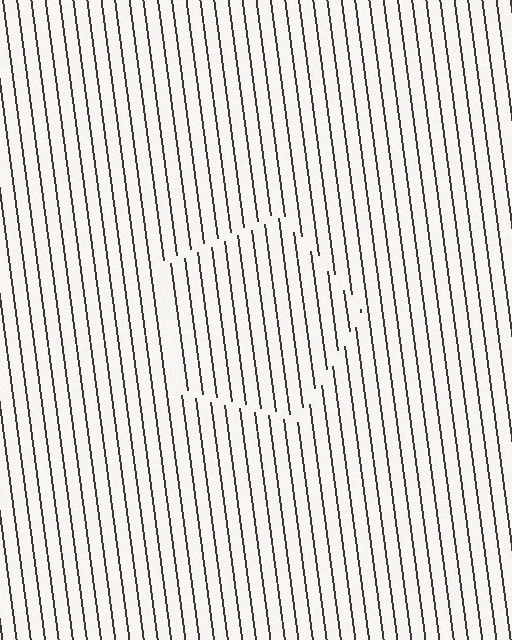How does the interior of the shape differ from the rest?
The interior of the shape contains the same grating, shifted by half a period — the contour is defined by the phase discontinuity where line-ends from the inner and outer gratings abut.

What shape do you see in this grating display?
An illusory pentagon. The interior of the shape contains the same grating, shifted by half a period — the contour is defined by the phase discontinuity where line-ends from the inner and outer gratings abut.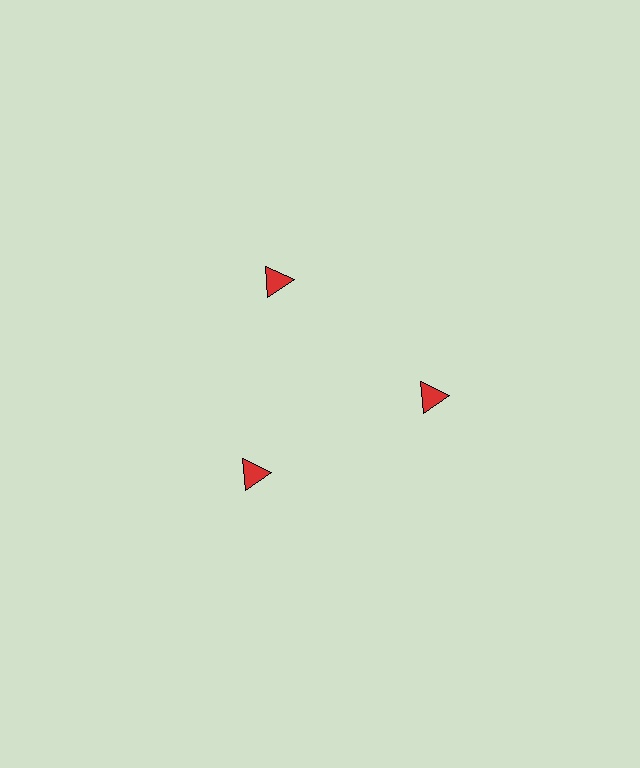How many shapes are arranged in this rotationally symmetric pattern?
There are 3 shapes, arranged in 3 groups of 1.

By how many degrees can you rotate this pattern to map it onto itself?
The pattern maps onto itself every 120 degrees of rotation.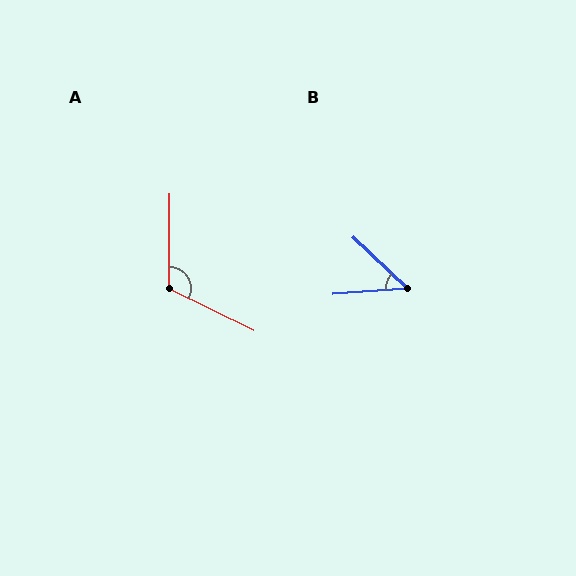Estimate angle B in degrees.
Approximately 47 degrees.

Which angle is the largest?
A, at approximately 116 degrees.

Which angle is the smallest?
B, at approximately 47 degrees.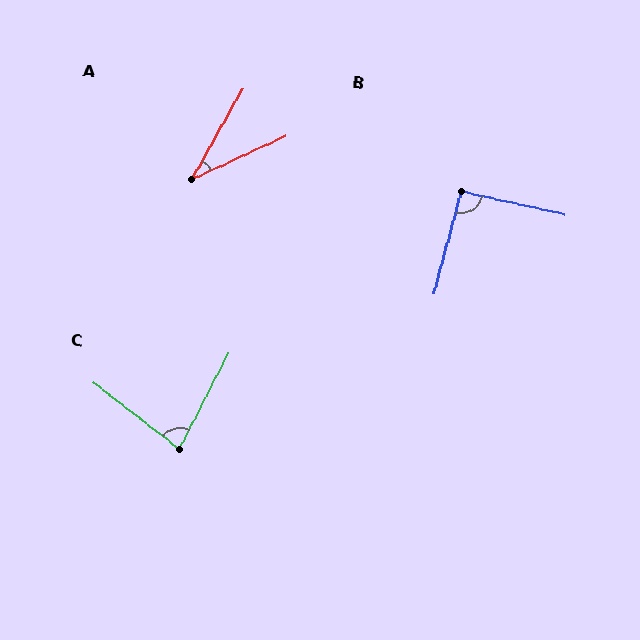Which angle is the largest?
B, at approximately 93 degrees.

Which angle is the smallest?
A, at approximately 36 degrees.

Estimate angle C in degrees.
Approximately 79 degrees.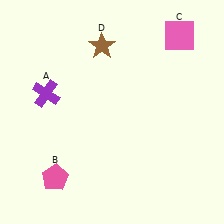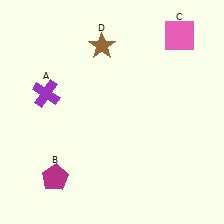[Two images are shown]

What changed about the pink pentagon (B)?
In Image 1, B is pink. In Image 2, it changed to magenta.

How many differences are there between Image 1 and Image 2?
There is 1 difference between the two images.